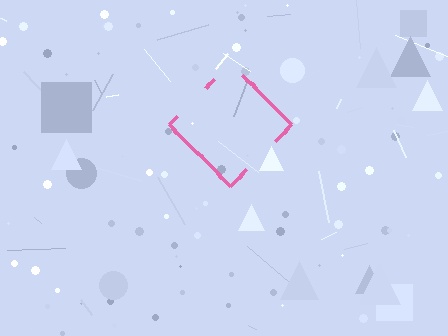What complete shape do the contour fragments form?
The contour fragments form a diamond.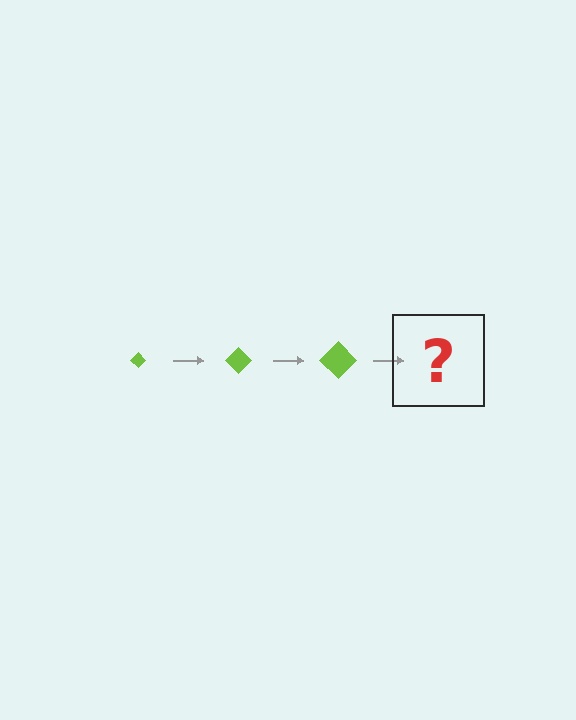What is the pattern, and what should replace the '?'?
The pattern is that the diamond gets progressively larger each step. The '?' should be a lime diamond, larger than the previous one.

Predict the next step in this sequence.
The next step is a lime diamond, larger than the previous one.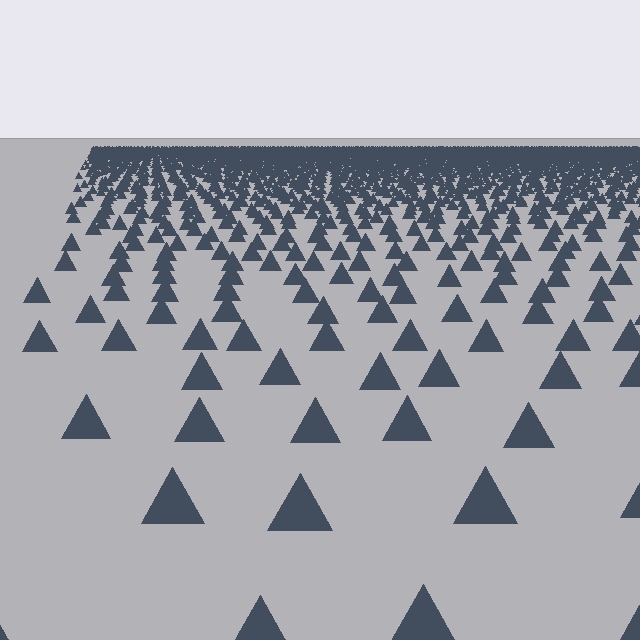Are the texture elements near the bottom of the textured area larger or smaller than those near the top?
Larger. Near the bottom, elements are closer to the viewer and appear at a bigger on-screen size.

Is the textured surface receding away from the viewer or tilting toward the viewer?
The surface is receding away from the viewer. Texture elements get smaller and denser toward the top.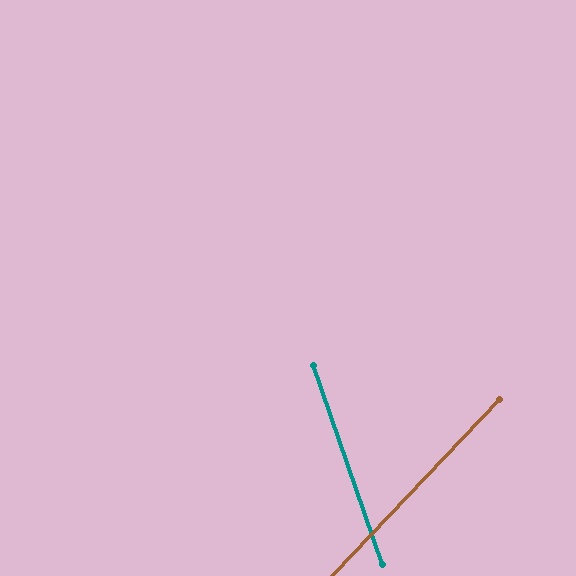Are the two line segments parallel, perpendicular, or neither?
Neither parallel nor perpendicular — they differ by about 63°.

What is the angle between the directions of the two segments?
Approximately 63 degrees.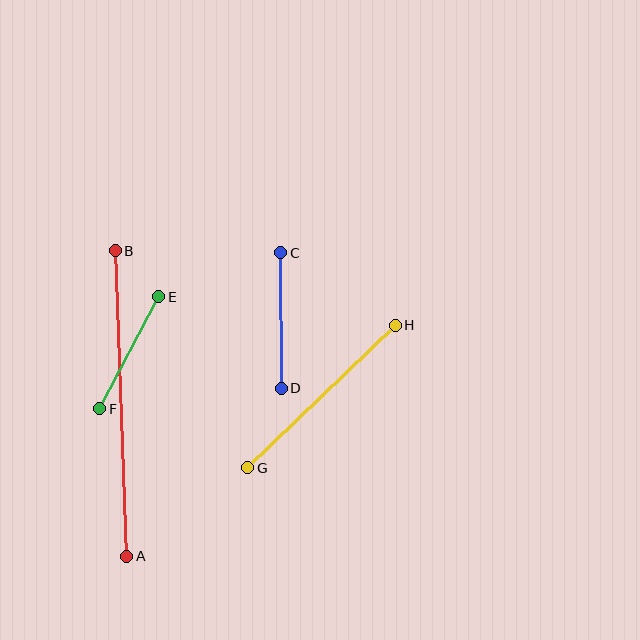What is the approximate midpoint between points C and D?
The midpoint is at approximately (281, 321) pixels.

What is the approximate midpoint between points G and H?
The midpoint is at approximately (322, 397) pixels.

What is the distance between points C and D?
The distance is approximately 136 pixels.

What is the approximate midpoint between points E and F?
The midpoint is at approximately (129, 353) pixels.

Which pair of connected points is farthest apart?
Points A and B are farthest apart.